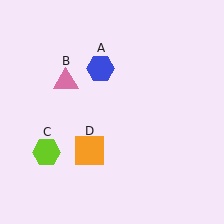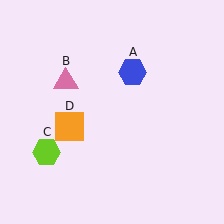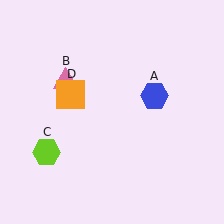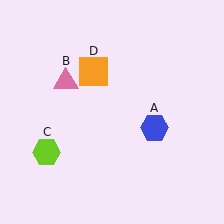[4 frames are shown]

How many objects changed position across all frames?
2 objects changed position: blue hexagon (object A), orange square (object D).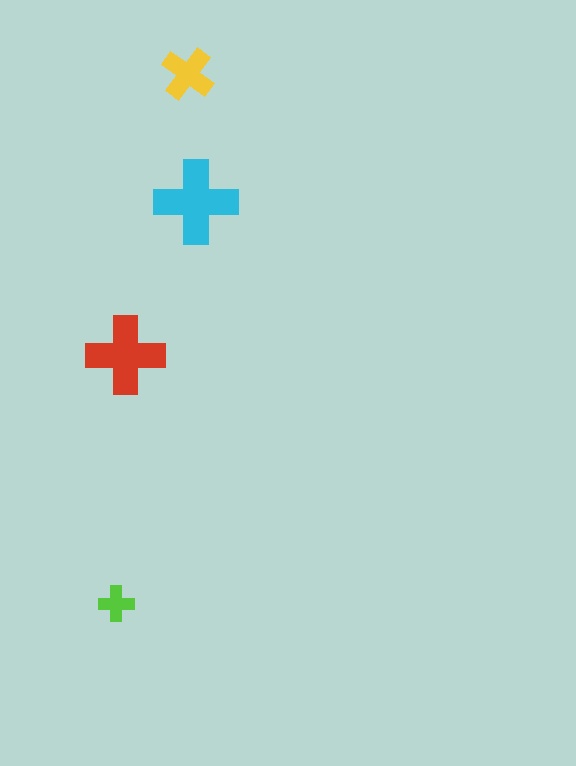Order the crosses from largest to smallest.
the cyan one, the red one, the yellow one, the lime one.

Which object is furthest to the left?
The lime cross is leftmost.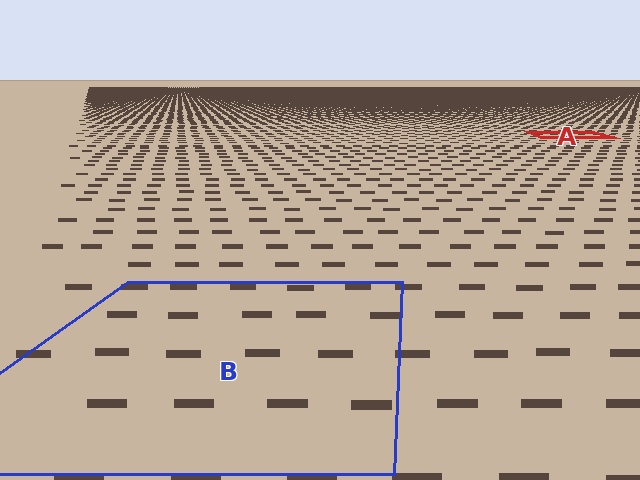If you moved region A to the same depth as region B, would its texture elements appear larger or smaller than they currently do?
They would appear larger. At a closer depth, the same texture elements are projected at a bigger on-screen size.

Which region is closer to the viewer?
Region B is closer. The texture elements there are larger and more spread out.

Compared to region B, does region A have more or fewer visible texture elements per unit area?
Region A has more texture elements per unit area — they are packed more densely because it is farther away.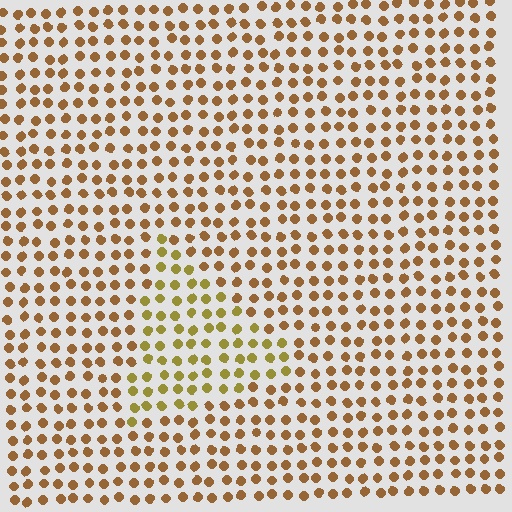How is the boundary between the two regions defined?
The boundary is defined purely by a slight shift in hue (about 27 degrees). Spacing, size, and orientation are identical on both sides.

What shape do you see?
I see a triangle.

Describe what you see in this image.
The image is filled with small brown elements in a uniform arrangement. A triangle-shaped region is visible where the elements are tinted to a slightly different hue, forming a subtle color boundary.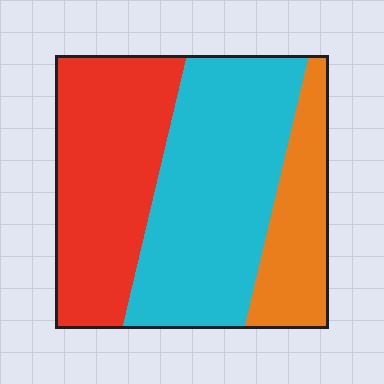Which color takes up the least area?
Orange, at roughly 20%.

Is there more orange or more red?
Red.